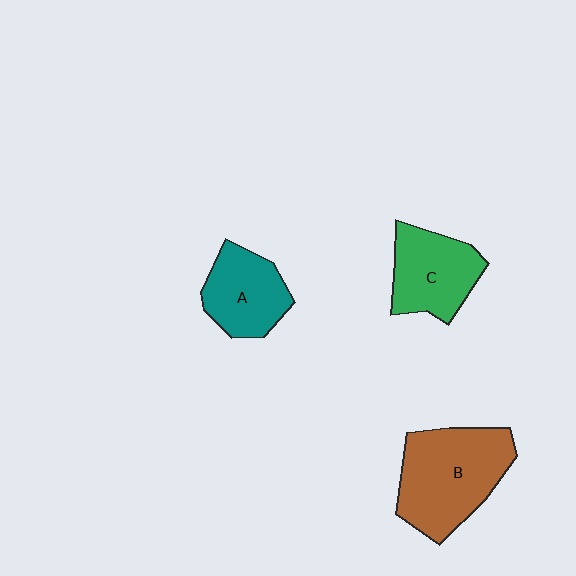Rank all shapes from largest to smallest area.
From largest to smallest: B (brown), C (green), A (teal).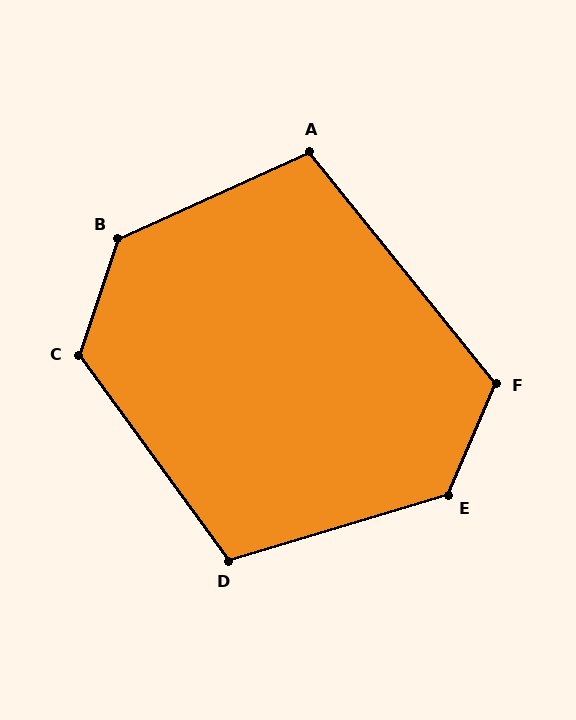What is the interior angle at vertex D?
Approximately 109 degrees (obtuse).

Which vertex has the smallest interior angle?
A, at approximately 105 degrees.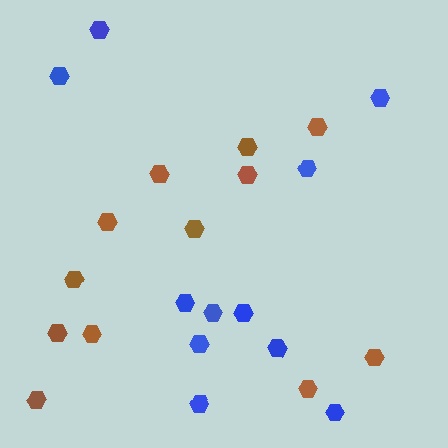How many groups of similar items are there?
There are 2 groups: one group of brown hexagons (12) and one group of blue hexagons (11).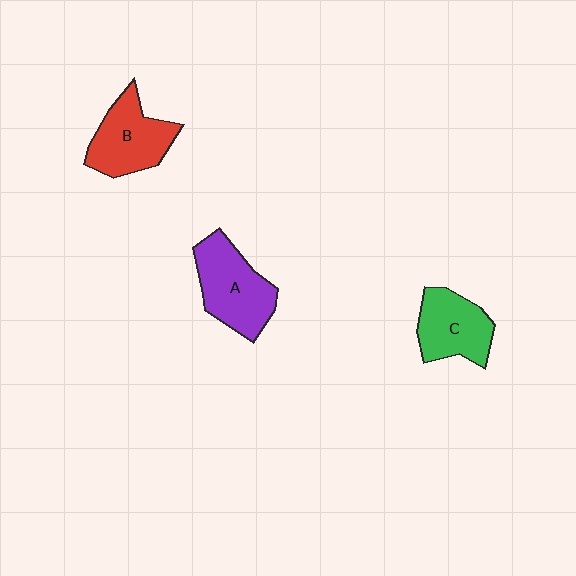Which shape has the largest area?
Shape A (purple).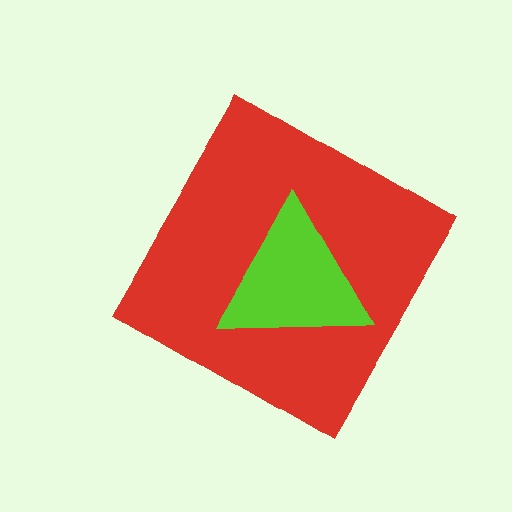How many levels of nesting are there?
2.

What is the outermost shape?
The red diamond.